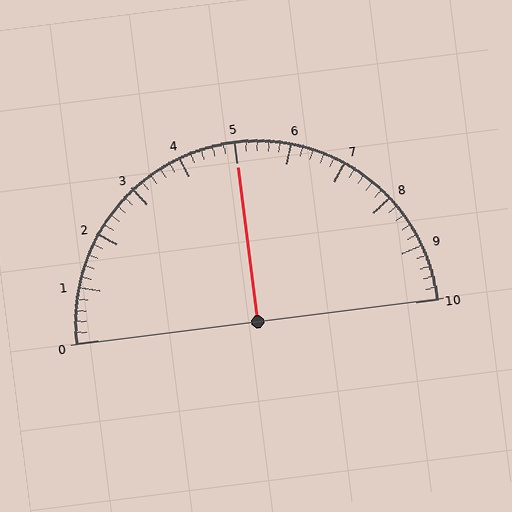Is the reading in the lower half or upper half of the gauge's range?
The reading is in the upper half of the range (0 to 10).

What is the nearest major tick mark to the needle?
The nearest major tick mark is 5.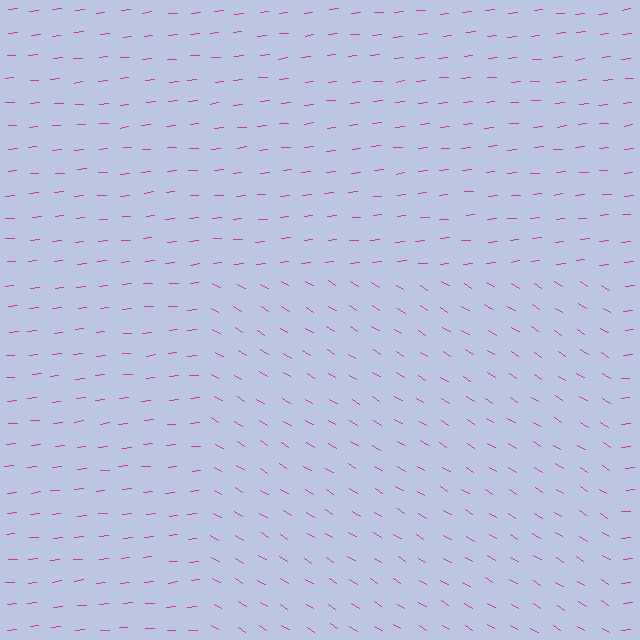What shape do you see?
I see a rectangle.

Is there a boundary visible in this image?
Yes, there is a texture boundary formed by a change in line orientation.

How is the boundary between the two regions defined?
The boundary is defined purely by a change in line orientation (approximately 37 degrees difference). All lines are the same color and thickness.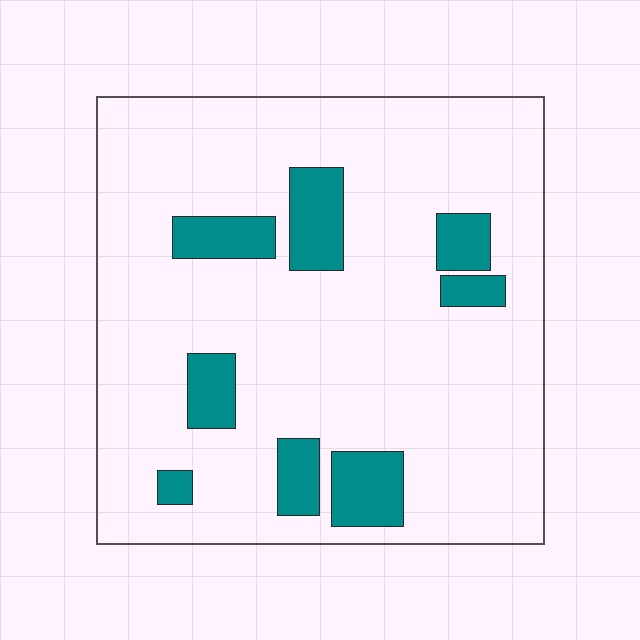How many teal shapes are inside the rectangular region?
8.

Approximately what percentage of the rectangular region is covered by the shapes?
Approximately 15%.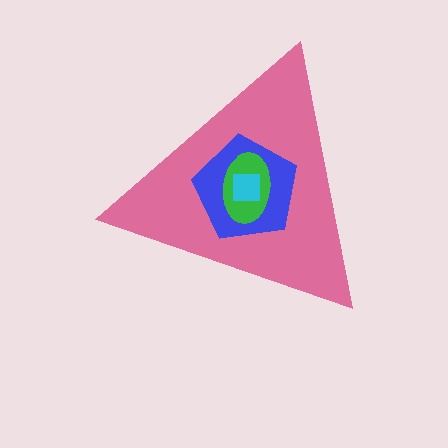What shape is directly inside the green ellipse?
The cyan square.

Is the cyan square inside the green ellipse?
Yes.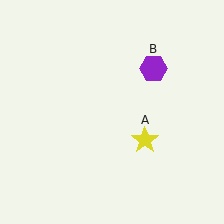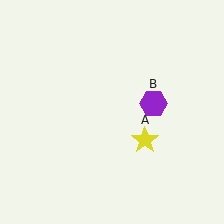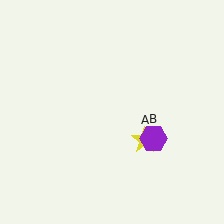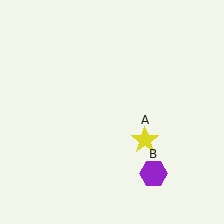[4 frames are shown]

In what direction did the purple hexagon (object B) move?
The purple hexagon (object B) moved down.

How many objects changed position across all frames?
1 object changed position: purple hexagon (object B).